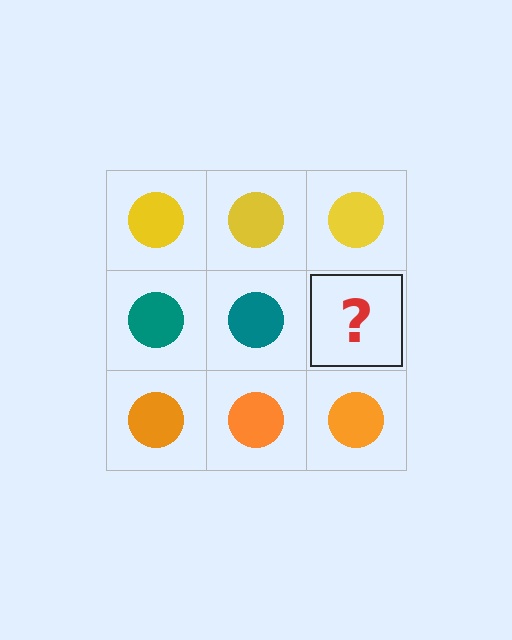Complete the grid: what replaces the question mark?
The question mark should be replaced with a teal circle.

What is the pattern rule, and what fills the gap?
The rule is that each row has a consistent color. The gap should be filled with a teal circle.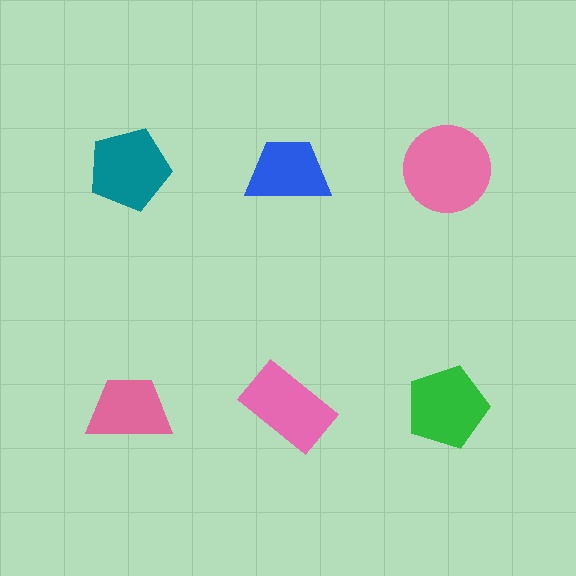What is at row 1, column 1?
A teal pentagon.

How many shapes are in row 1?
3 shapes.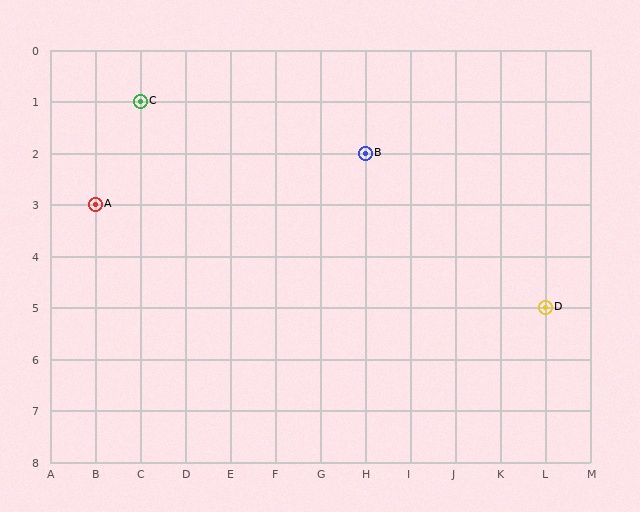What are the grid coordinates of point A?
Point A is at grid coordinates (B, 3).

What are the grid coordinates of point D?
Point D is at grid coordinates (L, 5).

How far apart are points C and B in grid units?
Points C and B are 5 columns and 1 row apart (about 5.1 grid units diagonally).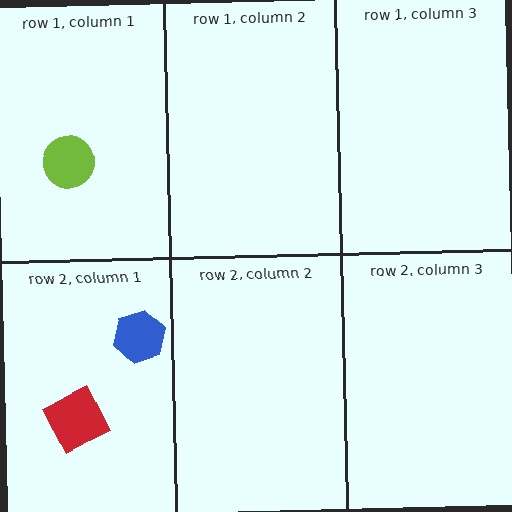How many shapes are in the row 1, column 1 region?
1.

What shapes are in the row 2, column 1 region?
The blue hexagon, the red square.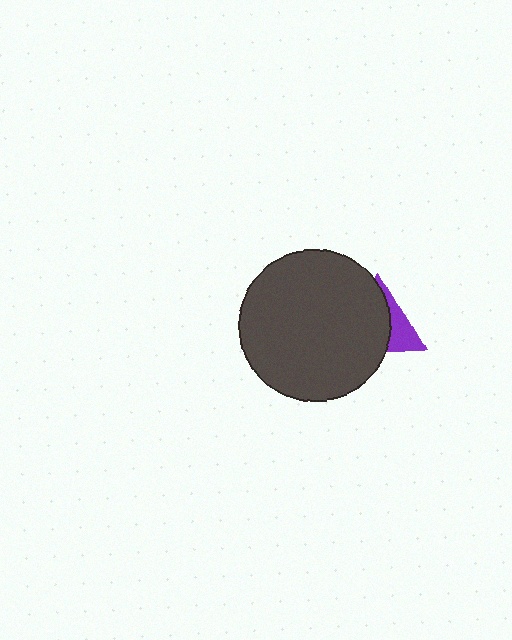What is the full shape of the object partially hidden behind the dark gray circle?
The partially hidden object is a purple triangle.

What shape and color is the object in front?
The object in front is a dark gray circle.